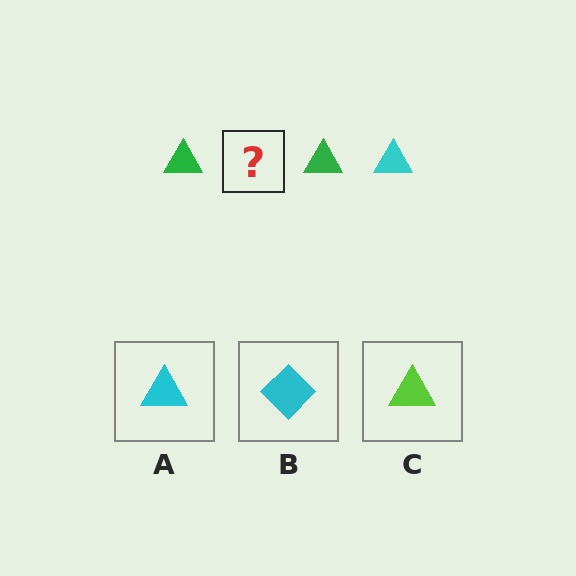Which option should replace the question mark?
Option A.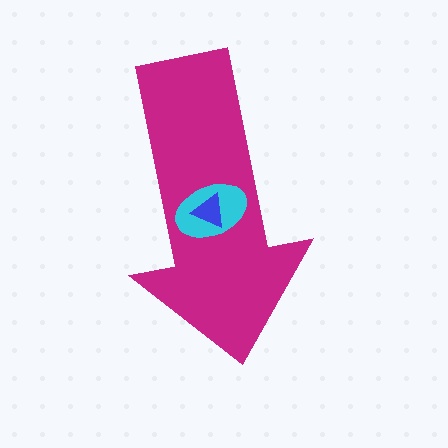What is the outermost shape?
The magenta arrow.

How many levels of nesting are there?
3.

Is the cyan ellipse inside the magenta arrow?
Yes.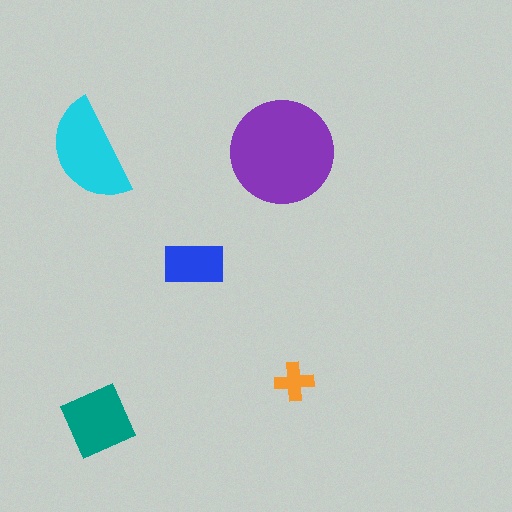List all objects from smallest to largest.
The orange cross, the blue rectangle, the teal square, the cyan semicircle, the purple circle.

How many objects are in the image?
There are 5 objects in the image.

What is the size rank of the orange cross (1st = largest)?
5th.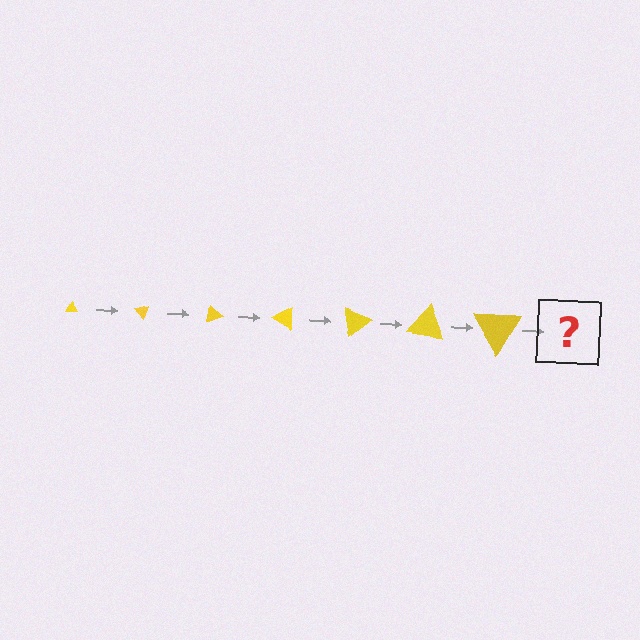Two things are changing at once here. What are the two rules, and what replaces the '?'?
The two rules are that the triangle grows larger each step and it rotates 50 degrees each step. The '?' should be a triangle, larger than the previous one and rotated 350 degrees from the start.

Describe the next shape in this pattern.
It should be a triangle, larger than the previous one and rotated 350 degrees from the start.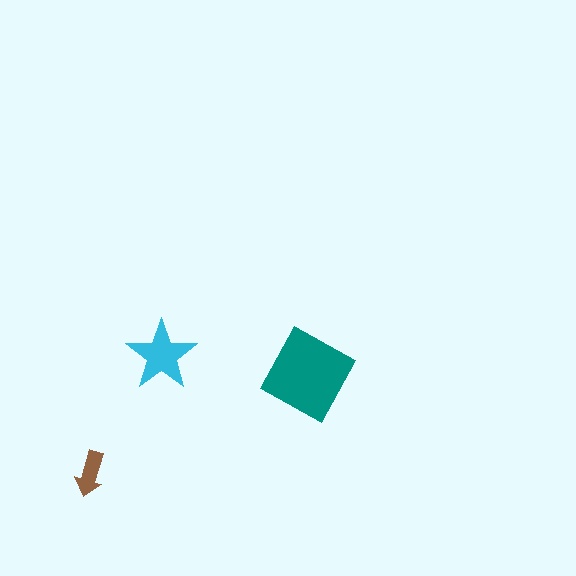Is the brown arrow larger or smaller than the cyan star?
Smaller.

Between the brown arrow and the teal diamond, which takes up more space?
The teal diamond.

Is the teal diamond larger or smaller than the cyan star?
Larger.